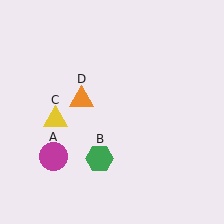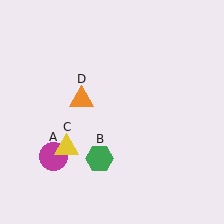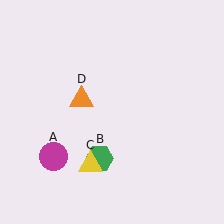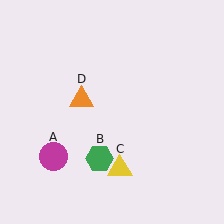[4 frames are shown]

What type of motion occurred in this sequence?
The yellow triangle (object C) rotated counterclockwise around the center of the scene.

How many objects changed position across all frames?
1 object changed position: yellow triangle (object C).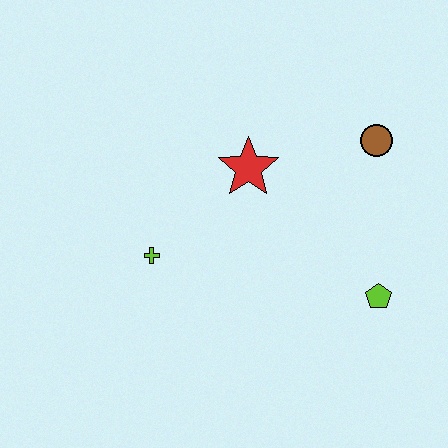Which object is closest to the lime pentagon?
The brown circle is closest to the lime pentagon.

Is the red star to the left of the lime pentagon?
Yes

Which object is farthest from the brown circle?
The lime cross is farthest from the brown circle.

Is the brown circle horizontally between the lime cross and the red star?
No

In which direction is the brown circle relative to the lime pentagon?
The brown circle is above the lime pentagon.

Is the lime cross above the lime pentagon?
Yes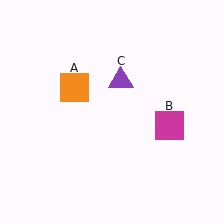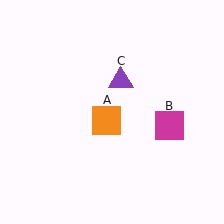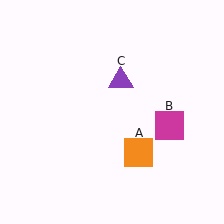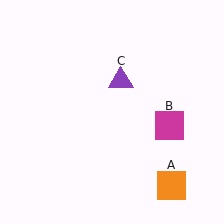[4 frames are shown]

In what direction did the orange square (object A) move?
The orange square (object A) moved down and to the right.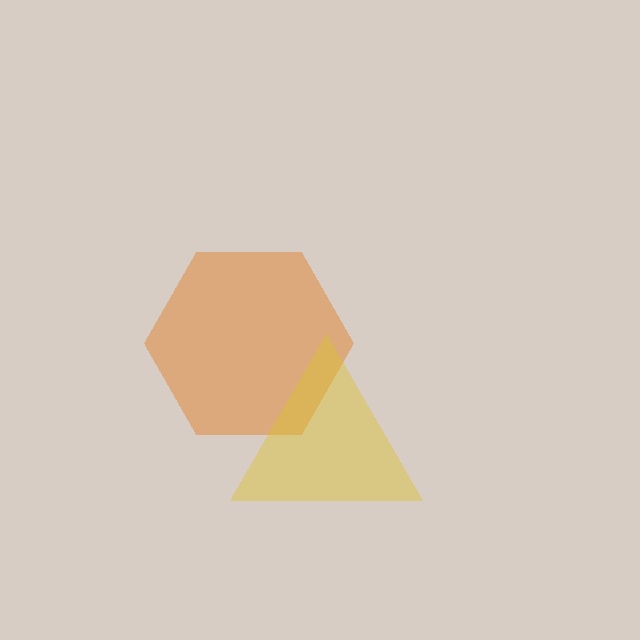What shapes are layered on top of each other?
The layered shapes are: an orange hexagon, a yellow triangle.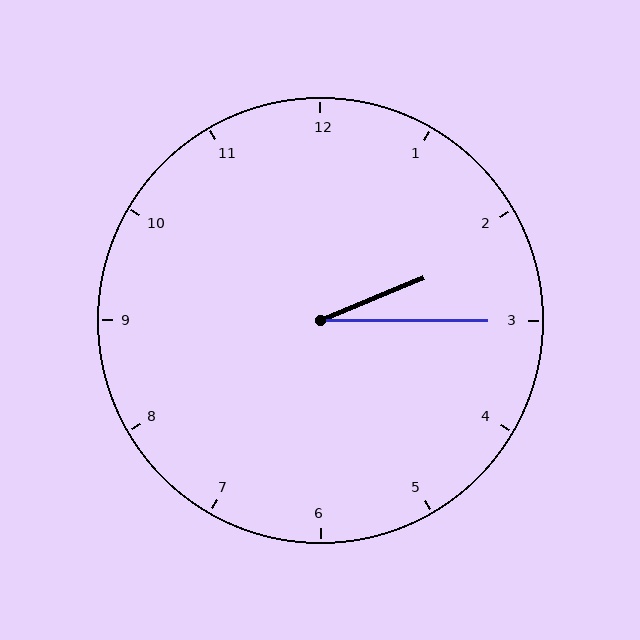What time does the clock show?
2:15.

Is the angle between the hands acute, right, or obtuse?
It is acute.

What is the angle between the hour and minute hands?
Approximately 22 degrees.